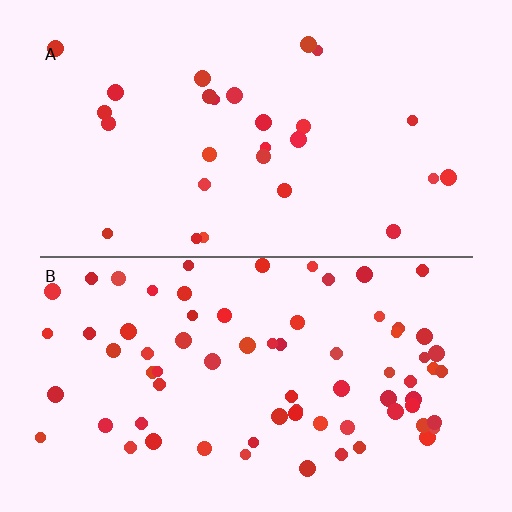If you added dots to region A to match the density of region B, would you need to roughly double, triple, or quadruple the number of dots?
Approximately triple.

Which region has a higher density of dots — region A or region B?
B (the bottom).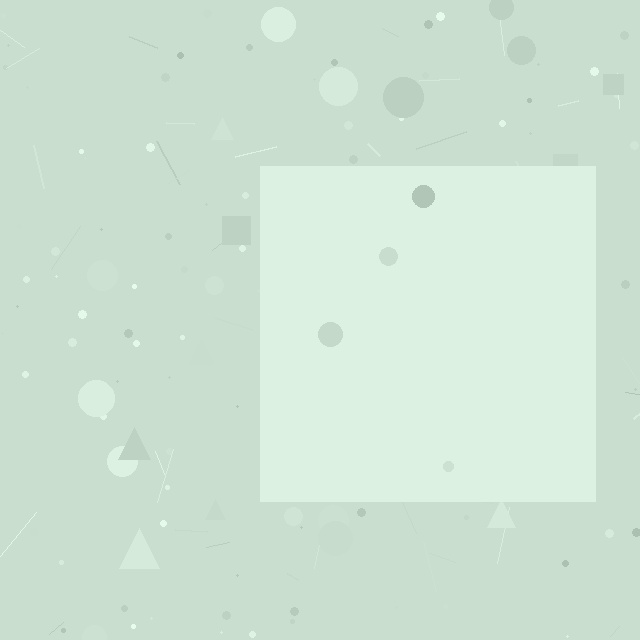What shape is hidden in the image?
A square is hidden in the image.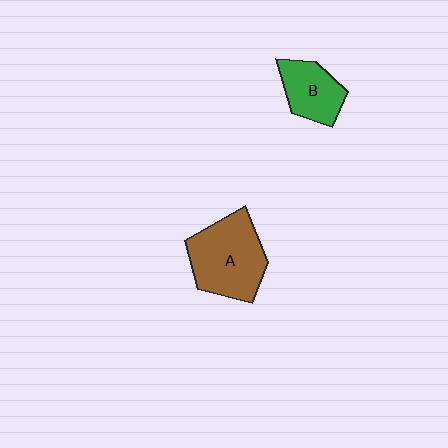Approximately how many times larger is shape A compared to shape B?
Approximately 1.7 times.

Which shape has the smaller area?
Shape B (green).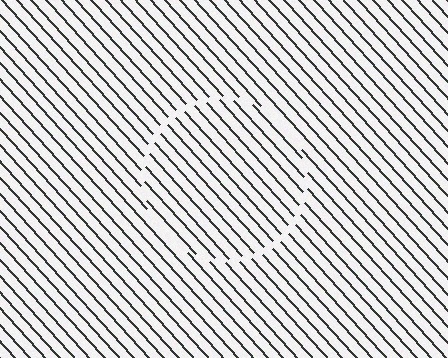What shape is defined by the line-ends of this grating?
An illusory circle. The interior of the shape contains the same grating, shifted by half a period — the contour is defined by the phase discontinuity where line-ends from the inner and outer gratings abut.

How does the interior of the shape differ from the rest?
The interior of the shape contains the same grating, shifted by half a period — the contour is defined by the phase discontinuity where line-ends from the inner and outer gratings abut.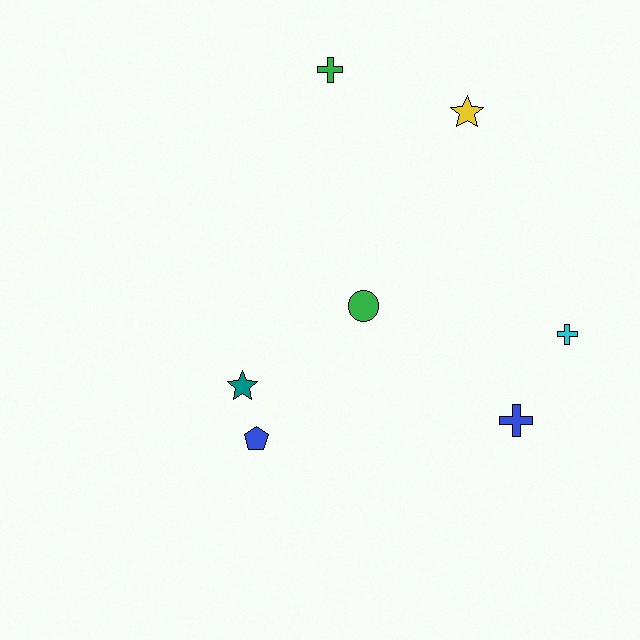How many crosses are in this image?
There are 3 crosses.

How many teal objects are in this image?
There is 1 teal object.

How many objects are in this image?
There are 7 objects.